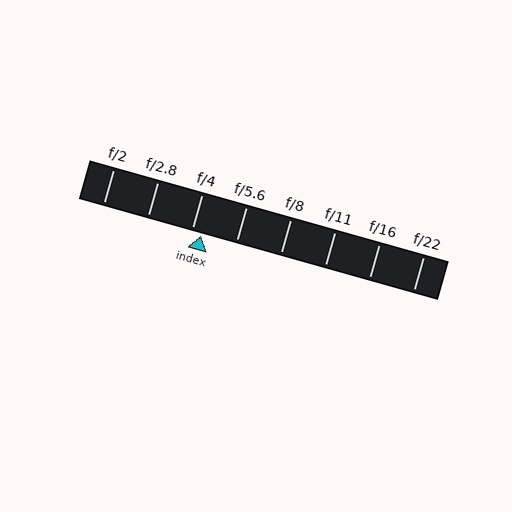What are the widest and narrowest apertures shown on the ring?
The widest aperture shown is f/2 and the narrowest is f/22.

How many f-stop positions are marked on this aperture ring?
There are 8 f-stop positions marked.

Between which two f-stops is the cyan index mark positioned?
The index mark is between f/4 and f/5.6.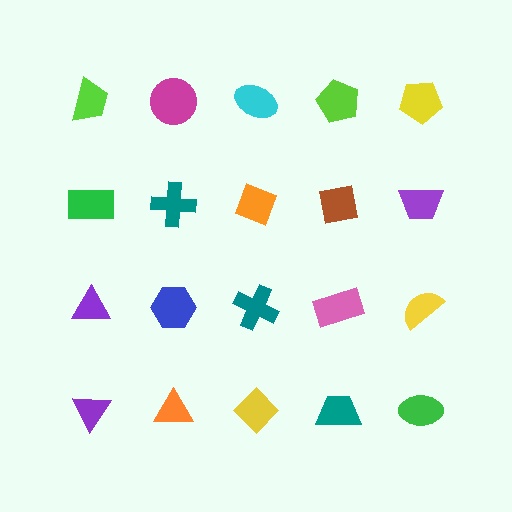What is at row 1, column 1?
A lime trapezoid.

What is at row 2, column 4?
A brown square.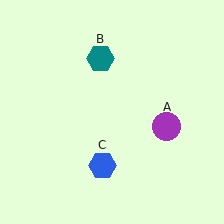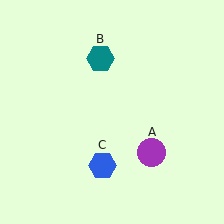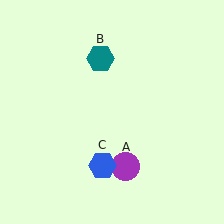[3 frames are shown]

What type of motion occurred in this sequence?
The purple circle (object A) rotated clockwise around the center of the scene.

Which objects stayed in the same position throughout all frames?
Teal hexagon (object B) and blue hexagon (object C) remained stationary.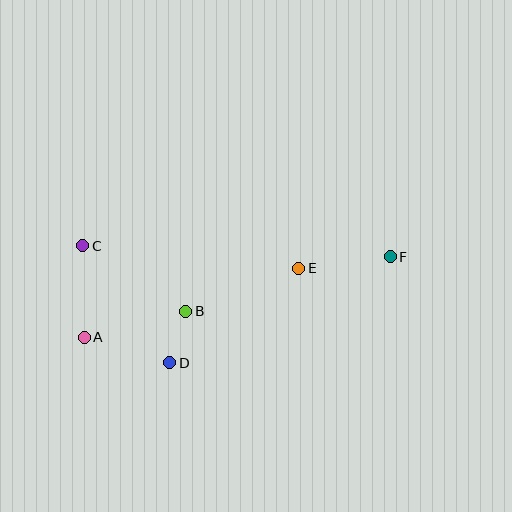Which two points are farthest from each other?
Points A and F are farthest from each other.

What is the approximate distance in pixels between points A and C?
The distance between A and C is approximately 92 pixels.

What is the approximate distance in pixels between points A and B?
The distance between A and B is approximately 104 pixels.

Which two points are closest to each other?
Points B and D are closest to each other.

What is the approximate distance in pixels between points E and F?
The distance between E and F is approximately 92 pixels.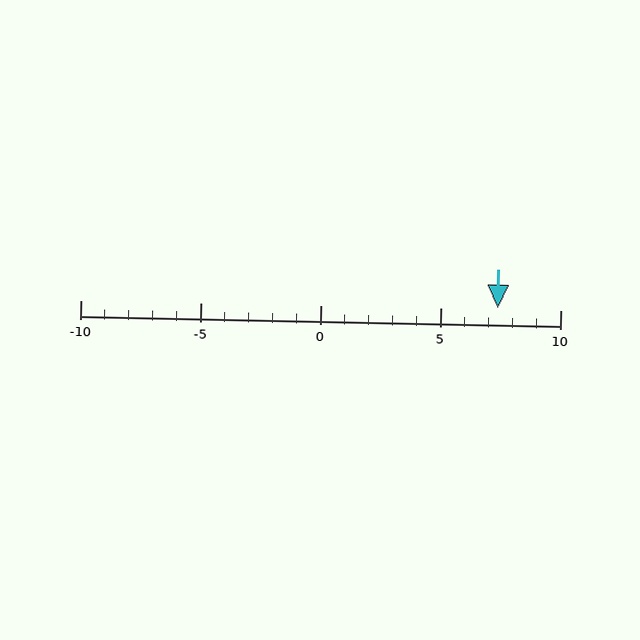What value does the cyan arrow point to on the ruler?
The cyan arrow points to approximately 7.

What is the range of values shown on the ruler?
The ruler shows values from -10 to 10.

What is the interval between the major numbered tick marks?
The major tick marks are spaced 5 units apart.